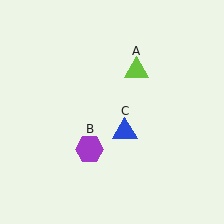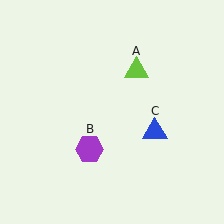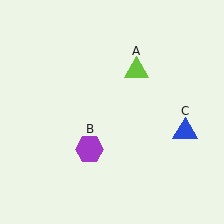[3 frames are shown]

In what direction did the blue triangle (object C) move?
The blue triangle (object C) moved right.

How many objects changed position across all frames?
1 object changed position: blue triangle (object C).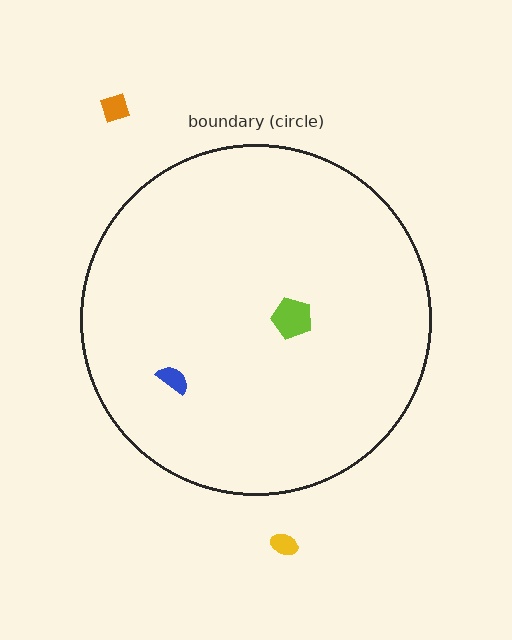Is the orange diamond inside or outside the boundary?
Outside.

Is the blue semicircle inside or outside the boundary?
Inside.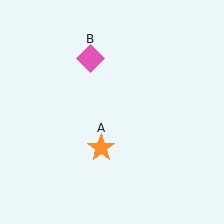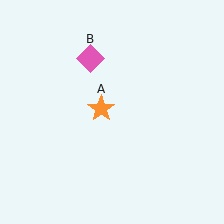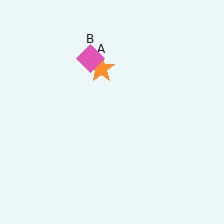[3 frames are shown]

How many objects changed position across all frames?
1 object changed position: orange star (object A).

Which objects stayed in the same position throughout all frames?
Pink diamond (object B) remained stationary.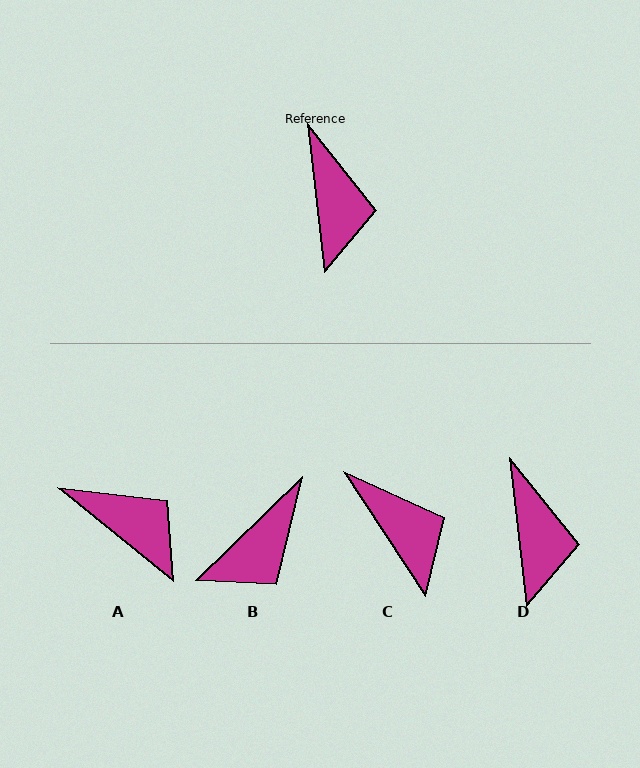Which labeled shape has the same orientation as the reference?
D.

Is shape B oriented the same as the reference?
No, it is off by about 52 degrees.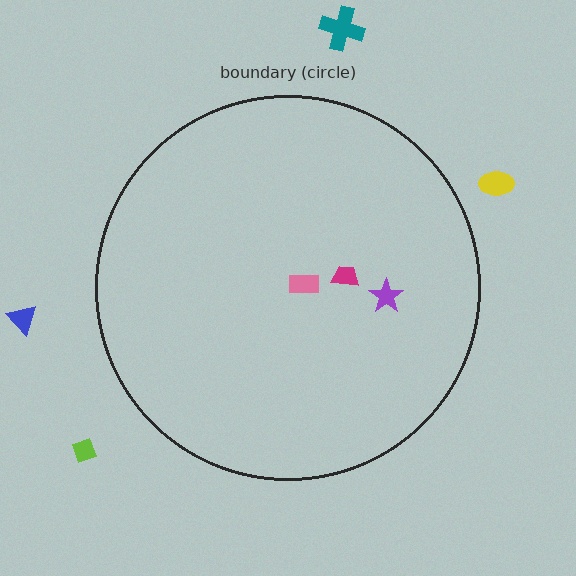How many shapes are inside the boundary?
3 inside, 4 outside.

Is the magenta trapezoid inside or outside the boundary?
Inside.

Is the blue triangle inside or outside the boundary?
Outside.